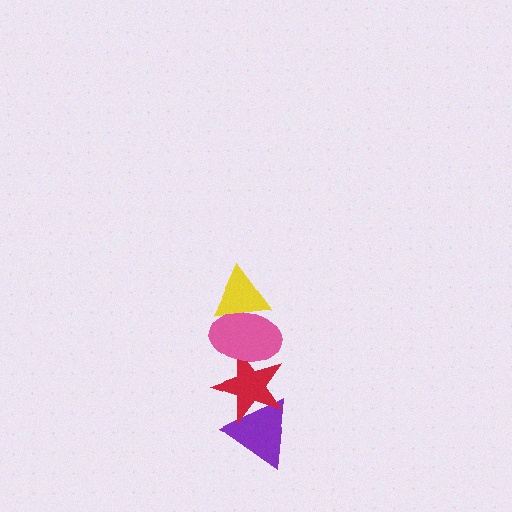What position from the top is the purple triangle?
The purple triangle is 4th from the top.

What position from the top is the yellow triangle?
The yellow triangle is 1st from the top.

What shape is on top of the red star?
The pink ellipse is on top of the red star.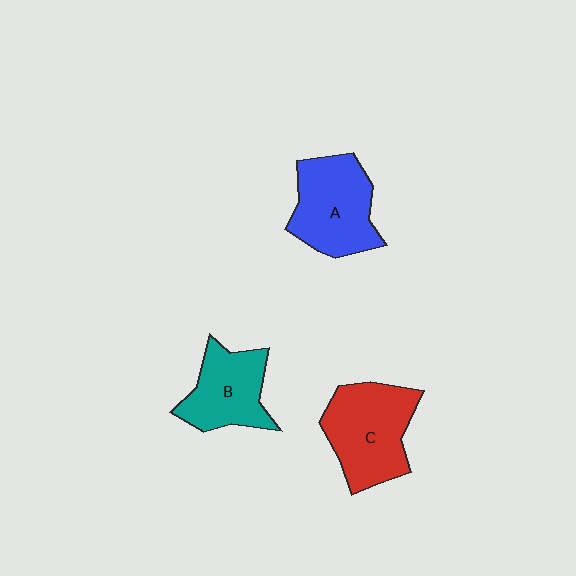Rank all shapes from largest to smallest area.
From largest to smallest: C (red), A (blue), B (teal).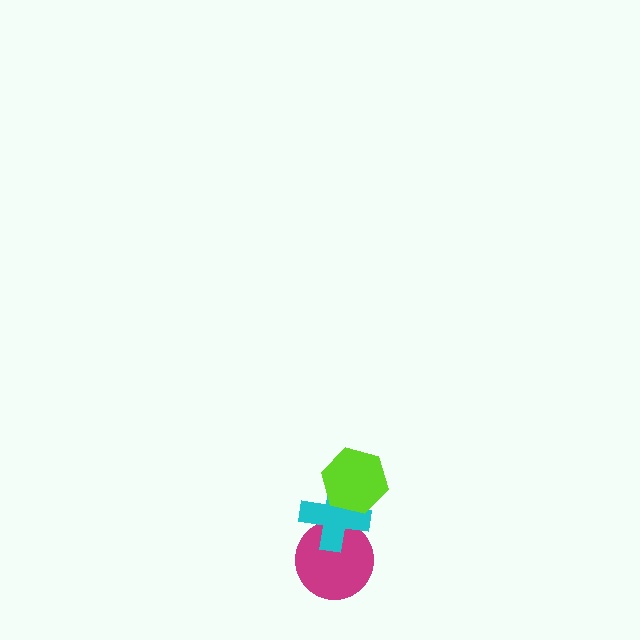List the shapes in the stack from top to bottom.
From top to bottom: the lime hexagon, the cyan cross, the magenta circle.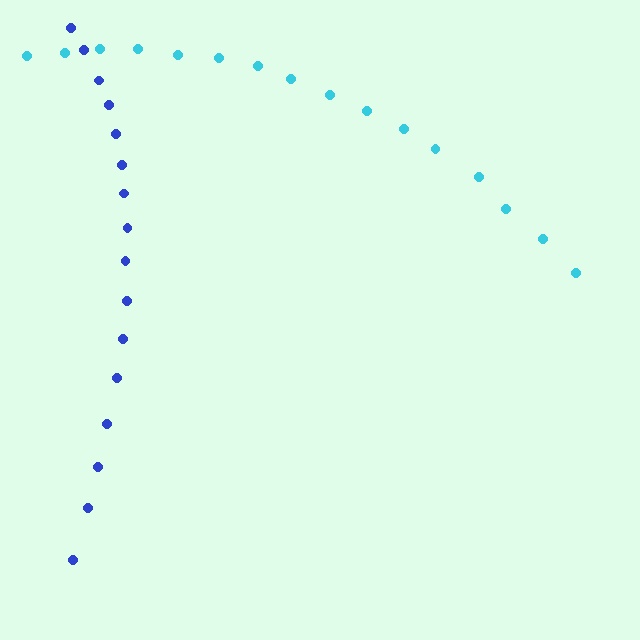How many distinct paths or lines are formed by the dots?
There are 2 distinct paths.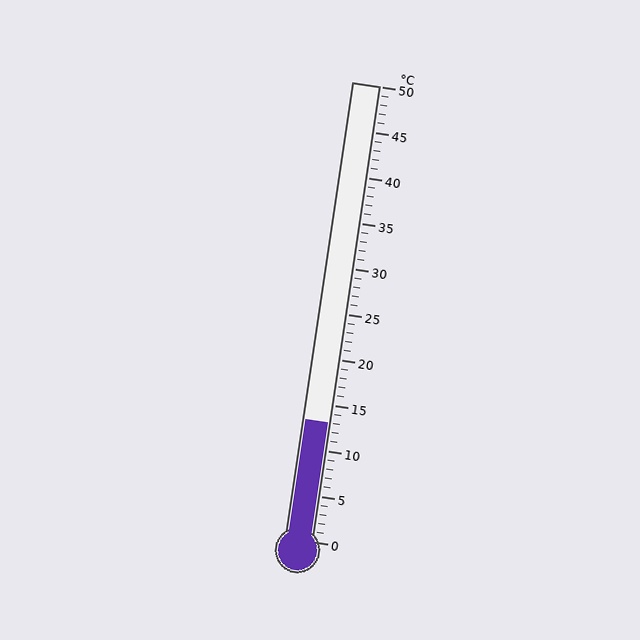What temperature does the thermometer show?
The thermometer shows approximately 13°C.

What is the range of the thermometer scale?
The thermometer scale ranges from 0°C to 50°C.